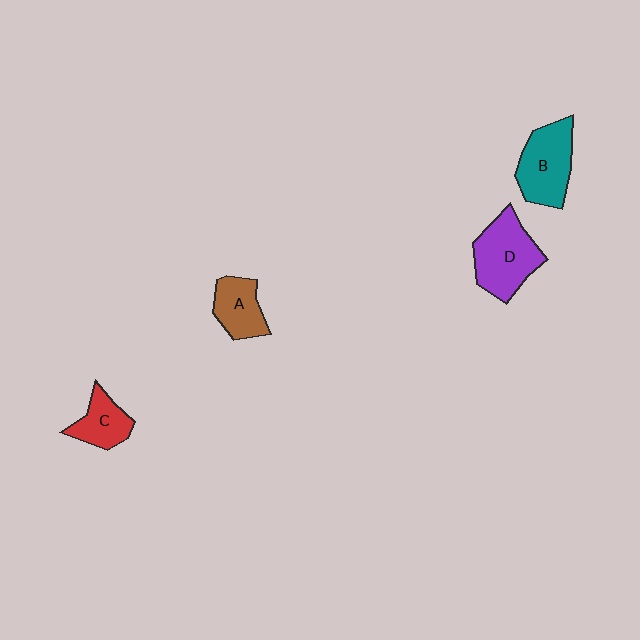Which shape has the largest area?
Shape D (purple).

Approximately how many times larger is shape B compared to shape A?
Approximately 1.5 times.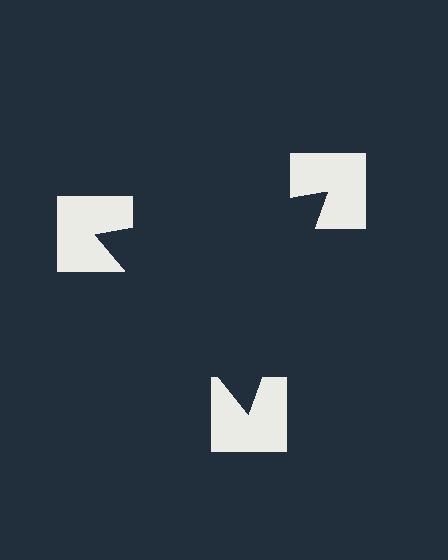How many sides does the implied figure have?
3 sides.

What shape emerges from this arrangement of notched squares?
An illusory triangle — its edges are inferred from the aligned wedge cuts in the notched squares, not physically drawn.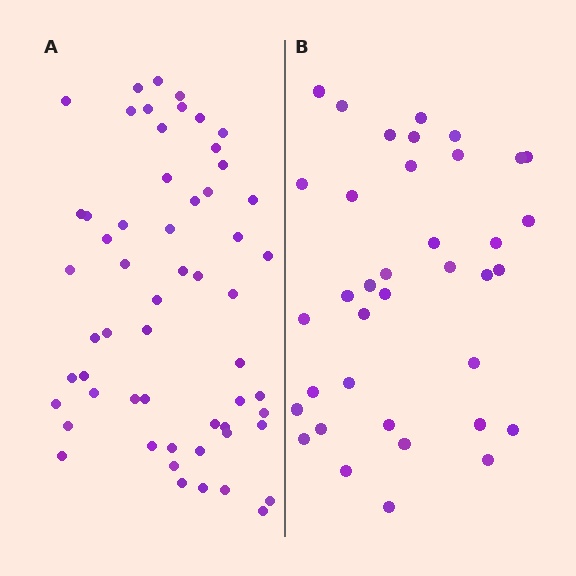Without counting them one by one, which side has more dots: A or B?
Region A (the left region) has more dots.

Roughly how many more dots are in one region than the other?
Region A has approximately 20 more dots than region B.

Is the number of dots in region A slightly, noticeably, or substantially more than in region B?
Region A has substantially more. The ratio is roughly 1.5 to 1.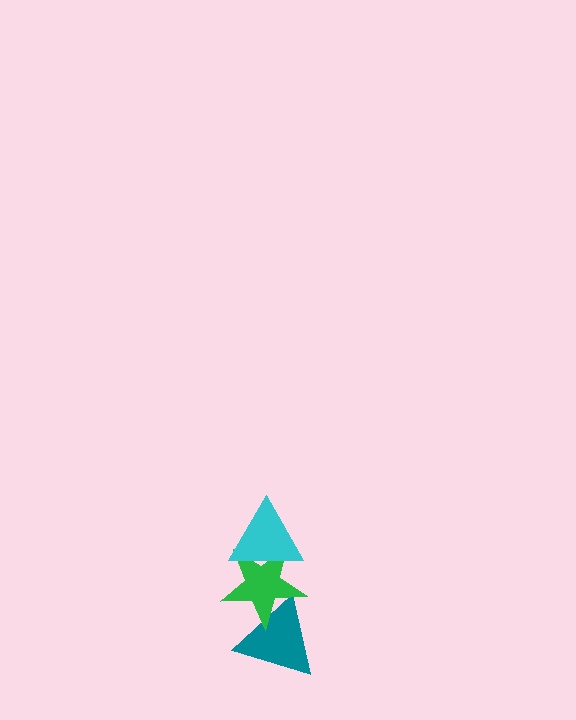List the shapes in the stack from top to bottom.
From top to bottom: the cyan triangle, the green star, the teal triangle.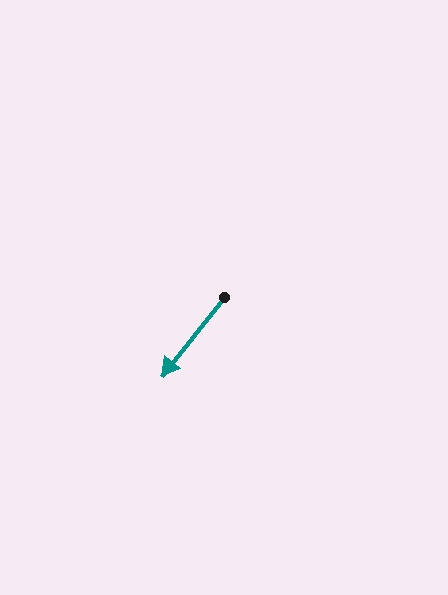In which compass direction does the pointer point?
Southwest.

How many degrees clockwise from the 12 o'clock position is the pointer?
Approximately 218 degrees.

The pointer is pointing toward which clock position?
Roughly 7 o'clock.